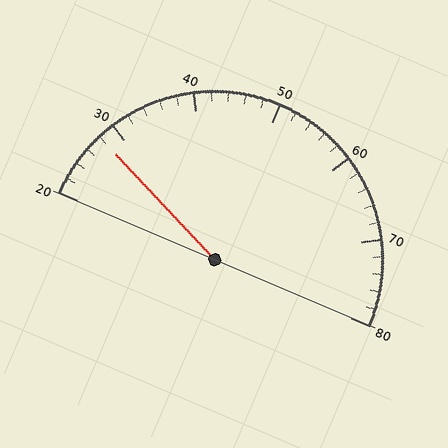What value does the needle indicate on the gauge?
The needle indicates approximately 28.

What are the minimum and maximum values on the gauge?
The gauge ranges from 20 to 80.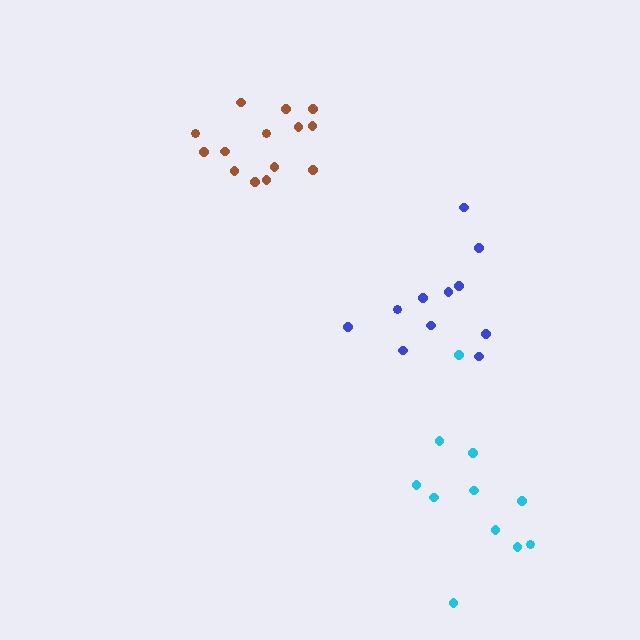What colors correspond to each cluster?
The clusters are colored: cyan, blue, brown.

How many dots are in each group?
Group 1: 11 dots, Group 2: 11 dots, Group 3: 14 dots (36 total).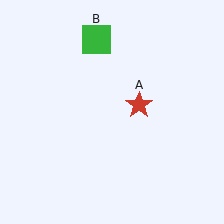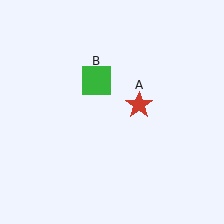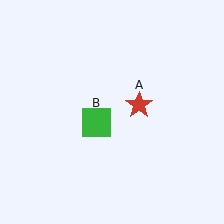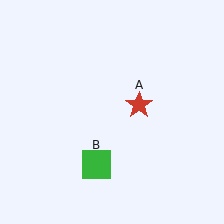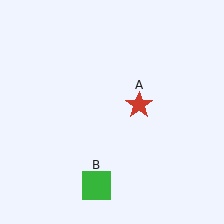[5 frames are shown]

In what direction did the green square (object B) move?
The green square (object B) moved down.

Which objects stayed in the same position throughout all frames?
Red star (object A) remained stationary.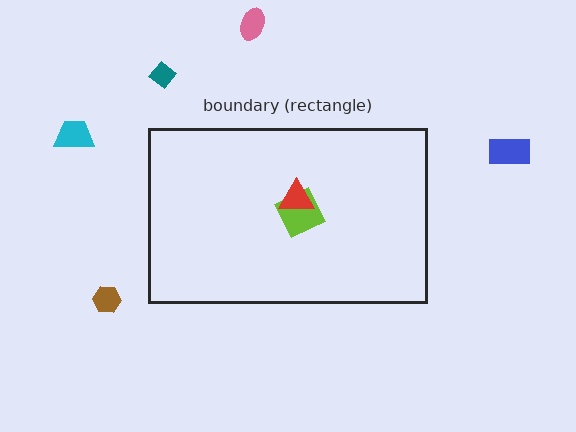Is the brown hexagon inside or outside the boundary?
Outside.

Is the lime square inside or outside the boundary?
Inside.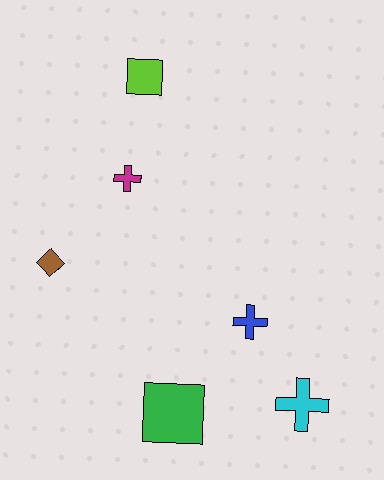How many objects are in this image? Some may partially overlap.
There are 6 objects.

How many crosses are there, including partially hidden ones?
There are 3 crosses.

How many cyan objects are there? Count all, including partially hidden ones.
There is 1 cyan object.